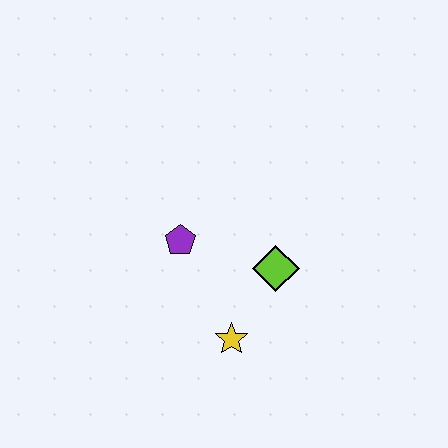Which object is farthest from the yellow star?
The purple pentagon is farthest from the yellow star.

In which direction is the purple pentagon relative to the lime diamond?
The purple pentagon is to the left of the lime diamond.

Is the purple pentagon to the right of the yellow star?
No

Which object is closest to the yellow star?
The lime diamond is closest to the yellow star.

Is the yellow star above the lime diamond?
No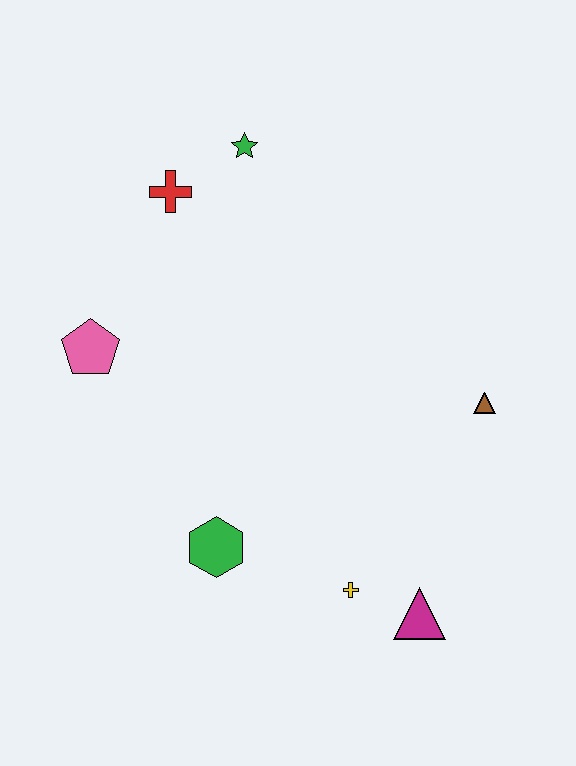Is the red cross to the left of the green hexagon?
Yes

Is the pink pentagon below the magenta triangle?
No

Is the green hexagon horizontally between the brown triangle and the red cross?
Yes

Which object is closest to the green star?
The red cross is closest to the green star.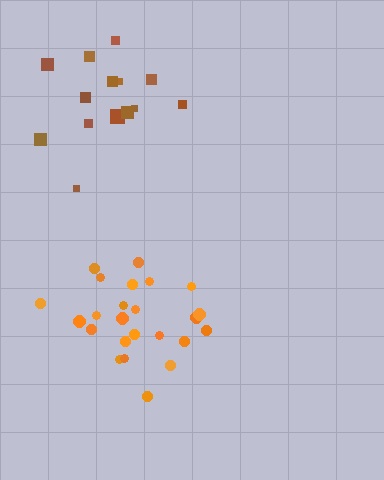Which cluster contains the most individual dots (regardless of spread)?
Orange (24).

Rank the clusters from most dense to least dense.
orange, brown.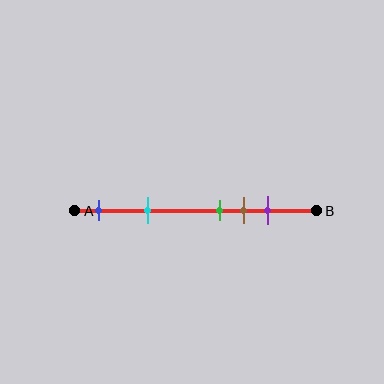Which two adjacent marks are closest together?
The green and brown marks are the closest adjacent pair.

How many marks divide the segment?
There are 5 marks dividing the segment.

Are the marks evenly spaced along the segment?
No, the marks are not evenly spaced.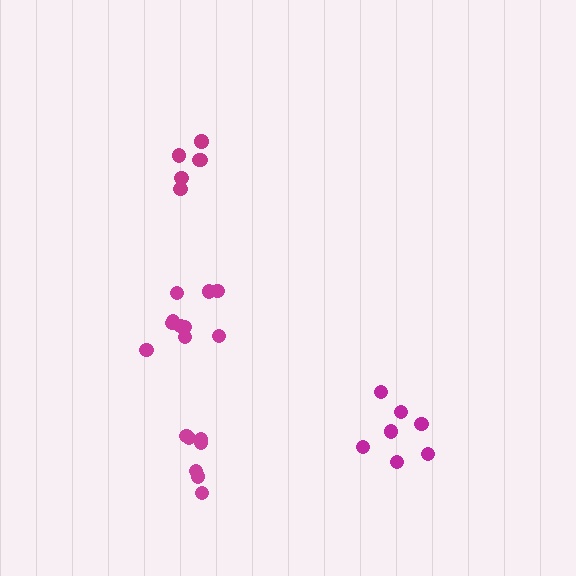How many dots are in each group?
Group 1: 6 dots, Group 2: 7 dots, Group 3: 10 dots, Group 4: 7 dots (30 total).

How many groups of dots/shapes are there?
There are 4 groups.